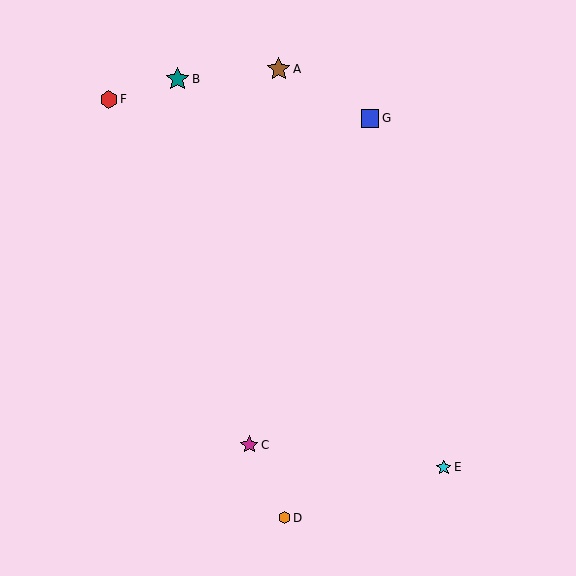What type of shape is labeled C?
Shape C is a magenta star.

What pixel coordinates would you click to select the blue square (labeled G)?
Click at (370, 118) to select the blue square G.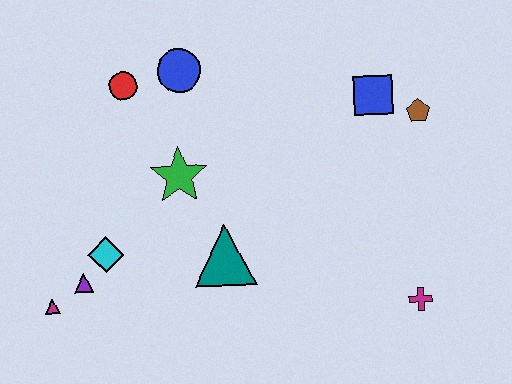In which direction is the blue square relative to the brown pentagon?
The blue square is to the left of the brown pentagon.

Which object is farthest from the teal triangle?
The brown pentagon is farthest from the teal triangle.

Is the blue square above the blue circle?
No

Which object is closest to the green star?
The teal triangle is closest to the green star.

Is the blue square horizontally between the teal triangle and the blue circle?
No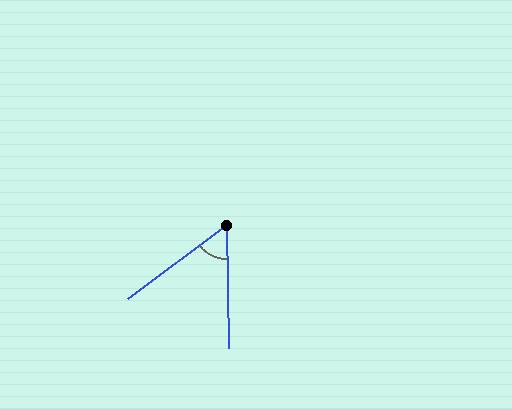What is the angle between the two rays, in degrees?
Approximately 54 degrees.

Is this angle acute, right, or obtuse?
It is acute.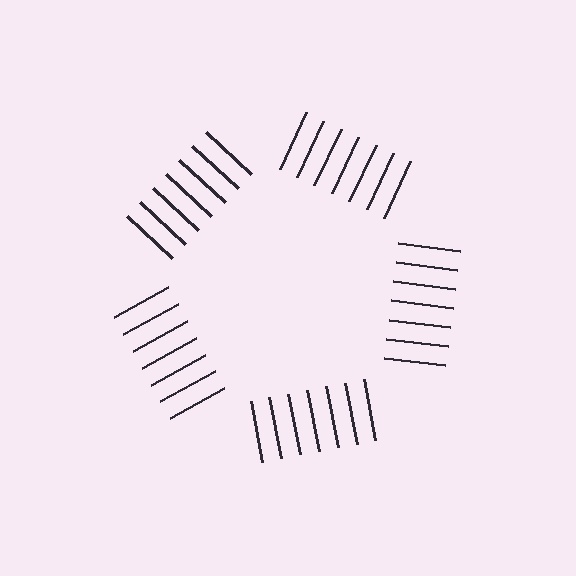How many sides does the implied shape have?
5 sides — the line-ends trace a pentagon.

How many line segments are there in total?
35 — 7 along each of the 5 edges.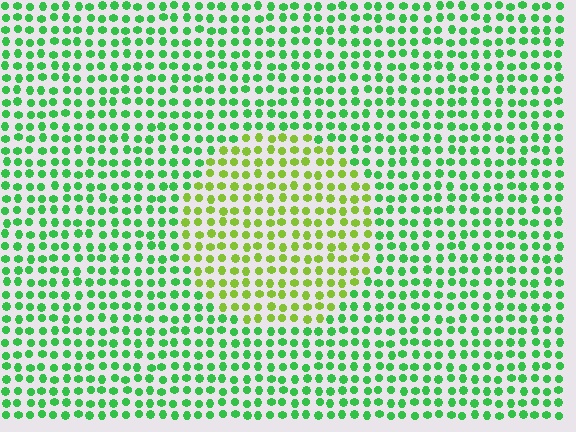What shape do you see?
I see a circle.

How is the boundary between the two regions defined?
The boundary is defined purely by a slight shift in hue (about 41 degrees). Spacing, size, and orientation are identical on both sides.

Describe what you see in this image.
The image is filled with small green elements in a uniform arrangement. A circle-shaped region is visible where the elements are tinted to a slightly different hue, forming a subtle color boundary.